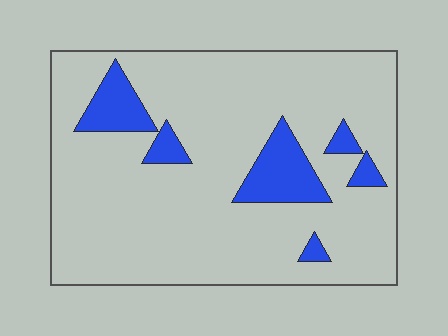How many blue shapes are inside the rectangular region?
6.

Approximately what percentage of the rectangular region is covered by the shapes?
Approximately 15%.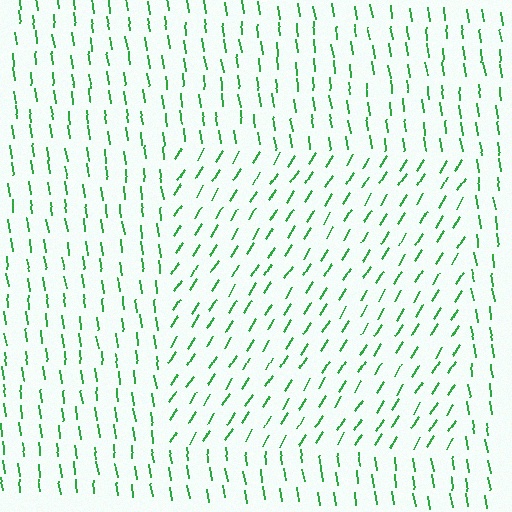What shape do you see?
I see a rectangle.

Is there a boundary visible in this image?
Yes, there is a texture boundary formed by a change in line orientation.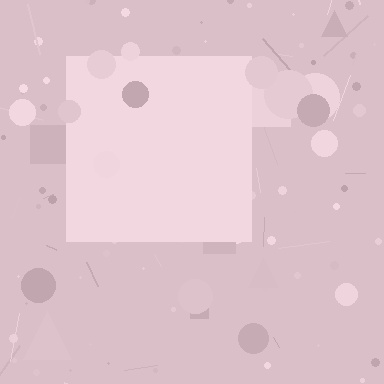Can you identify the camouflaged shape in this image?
The camouflaged shape is a square.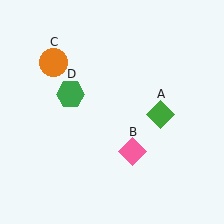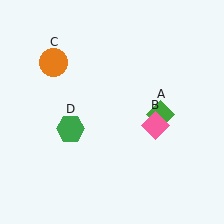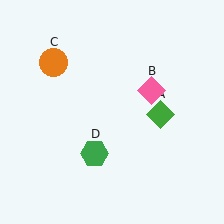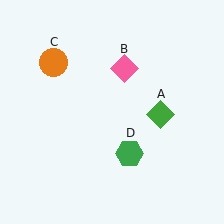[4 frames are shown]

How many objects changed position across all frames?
2 objects changed position: pink diamond (object B), green hexagon (object D).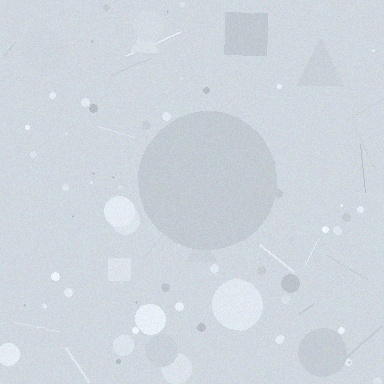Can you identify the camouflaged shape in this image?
The camouflaged shape is a circle.